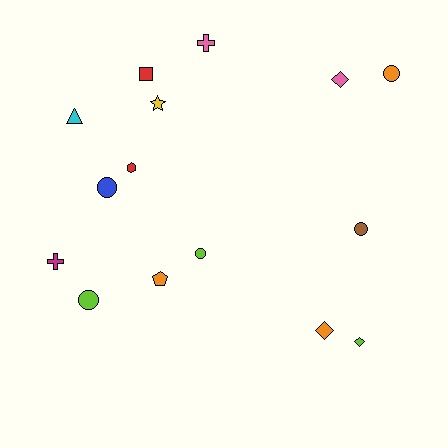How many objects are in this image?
There are 15 objects.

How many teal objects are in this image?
There are no teal objects.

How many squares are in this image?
There is 1 square.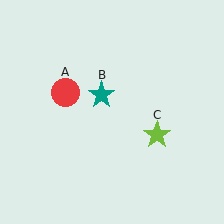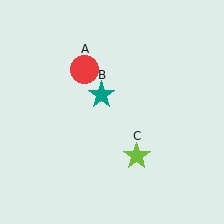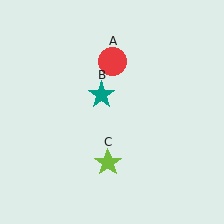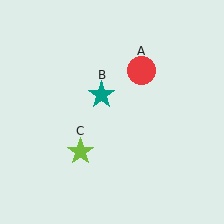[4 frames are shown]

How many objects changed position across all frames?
2 objects changed position: red circle (object A), lime star (object C).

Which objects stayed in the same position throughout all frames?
Teal star (object B) remained stationary.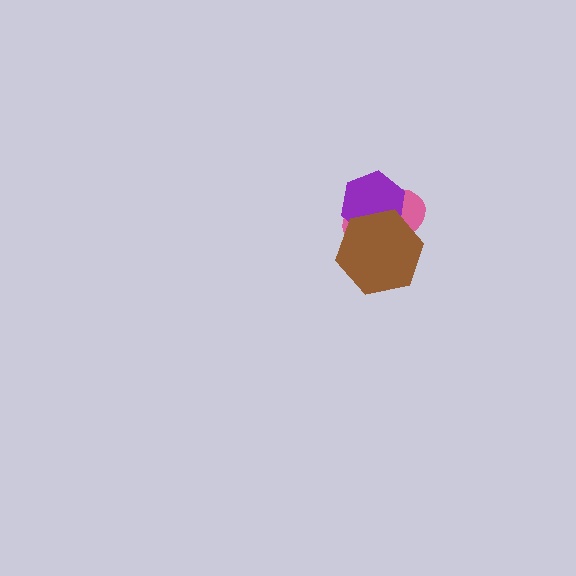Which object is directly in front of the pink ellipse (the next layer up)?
The purple hexagon is directly in front of the pink ellipse.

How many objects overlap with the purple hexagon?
2 objects overlap with the purple hexagon.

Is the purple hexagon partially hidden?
Yes, it is partially covered by another shape.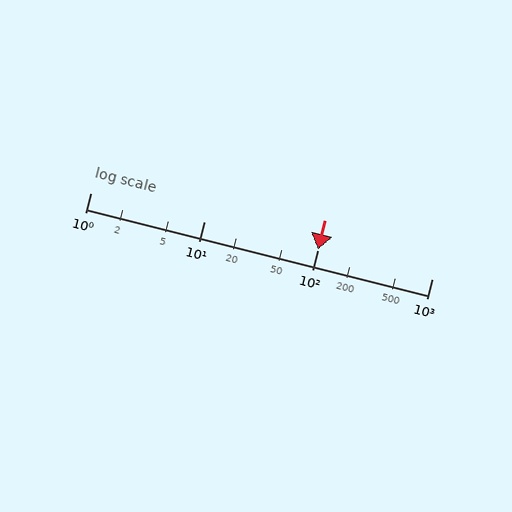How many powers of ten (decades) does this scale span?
The scale spans 3 decades, from 1 to 1000.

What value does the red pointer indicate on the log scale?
The pointer indicates approximately 100.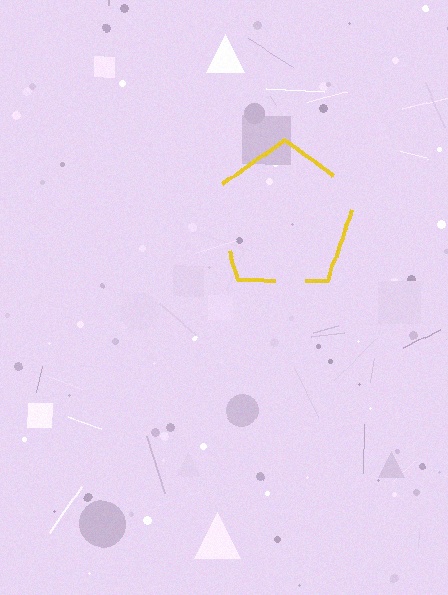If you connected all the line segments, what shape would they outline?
They would outline a pentagon.